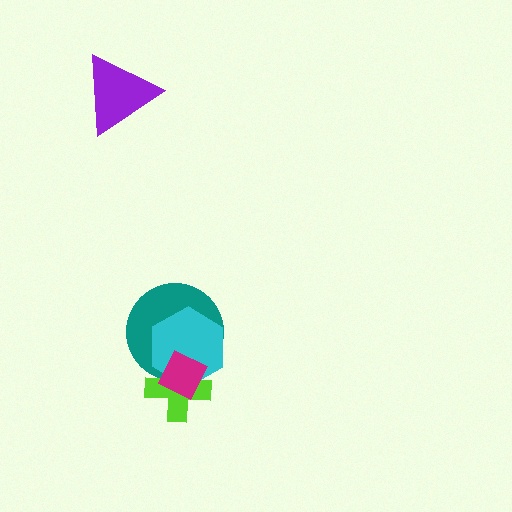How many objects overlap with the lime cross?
3 objects overlap with the lime cross.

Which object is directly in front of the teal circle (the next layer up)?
The cyan hexagon is directly in front of the teal circle.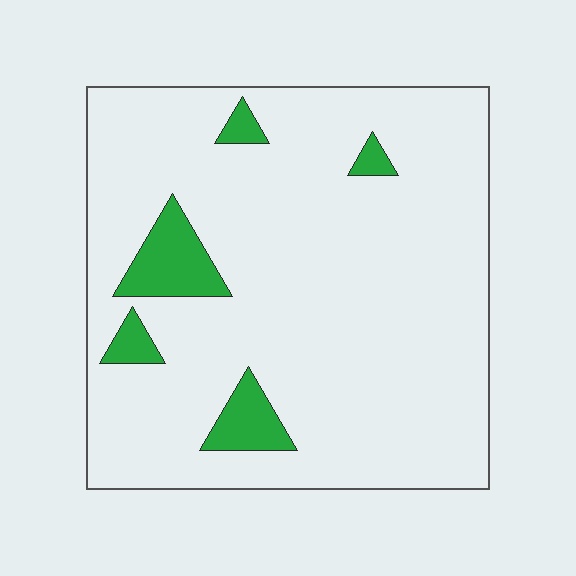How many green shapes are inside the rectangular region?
5.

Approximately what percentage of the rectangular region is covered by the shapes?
Approximately 10%.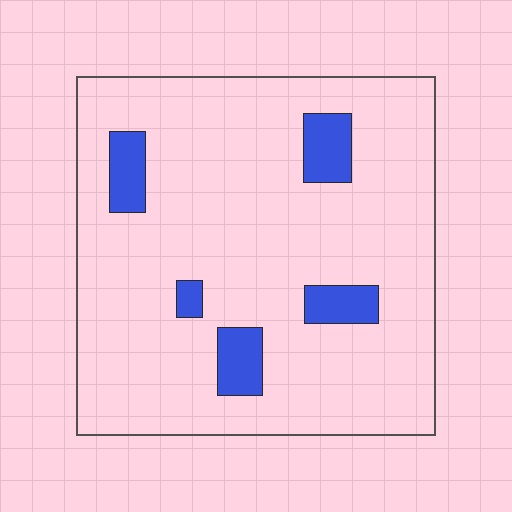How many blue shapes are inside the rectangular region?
5.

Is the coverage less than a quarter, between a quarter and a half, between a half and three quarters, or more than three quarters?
Less than a quarter.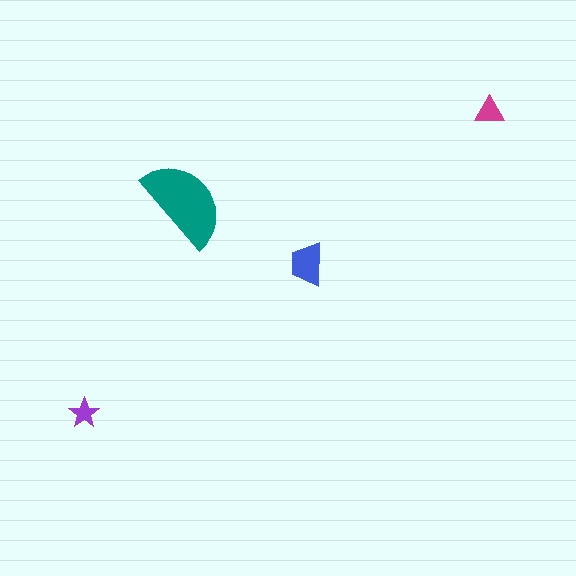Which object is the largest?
The teal semicircle.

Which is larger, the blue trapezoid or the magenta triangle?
The blue trapezoid.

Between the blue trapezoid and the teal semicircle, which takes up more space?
The teal semicircle.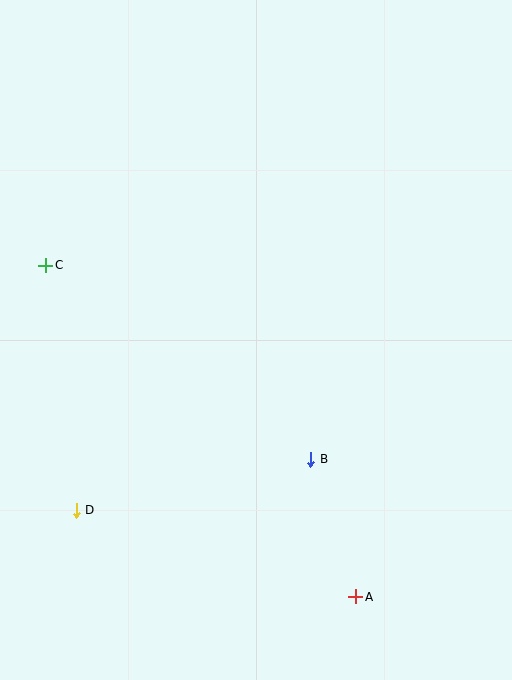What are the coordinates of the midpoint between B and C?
The midpoint between B and C is at (178, 362).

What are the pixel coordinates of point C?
Point C is at (46, 265).